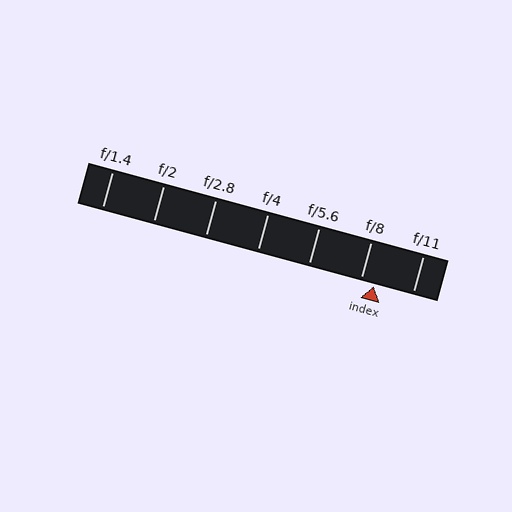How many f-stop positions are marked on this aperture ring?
There are 7 f-stop positions marked.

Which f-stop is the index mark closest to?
The index mark is closest to f/8.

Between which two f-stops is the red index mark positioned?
The index mark is between f/8 and f/11.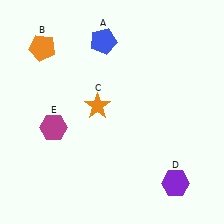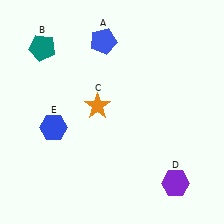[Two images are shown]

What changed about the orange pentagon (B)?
In Image 1, B is orange. In Image 2, it changed to teal.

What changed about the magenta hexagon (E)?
In Image 1, E is magenta. In Image 2, it changed to blue.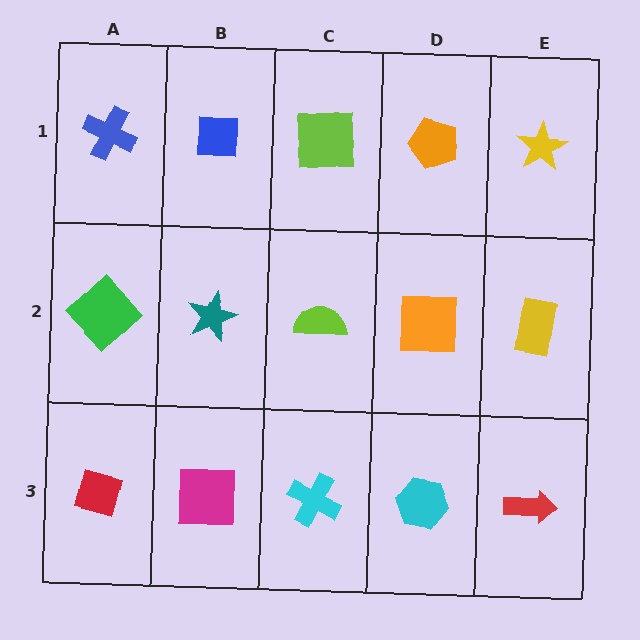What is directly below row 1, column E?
A yellow rectangle.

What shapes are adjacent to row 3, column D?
An orange square (row 2, column D), a cyan cross (row 3, column C), a red arrow (row 3, column E).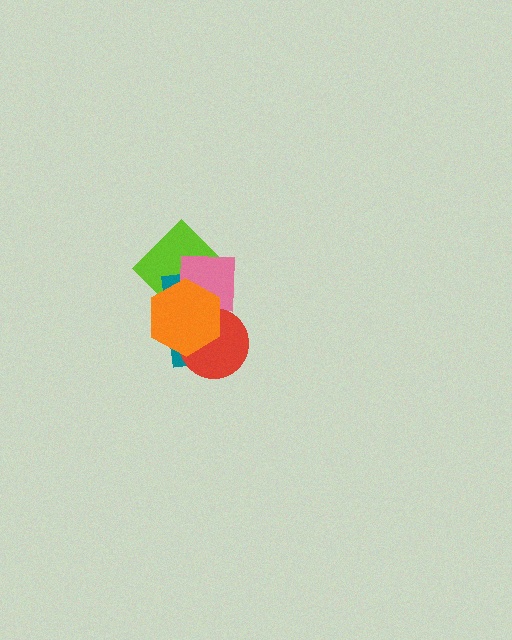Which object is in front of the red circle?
The orange hexagon is in front of the red circle.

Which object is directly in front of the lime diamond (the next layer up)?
The teal rectangle is directly in front of the lime diamond.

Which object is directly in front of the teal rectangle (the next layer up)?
The pink square is directly in front of the teal rectangle.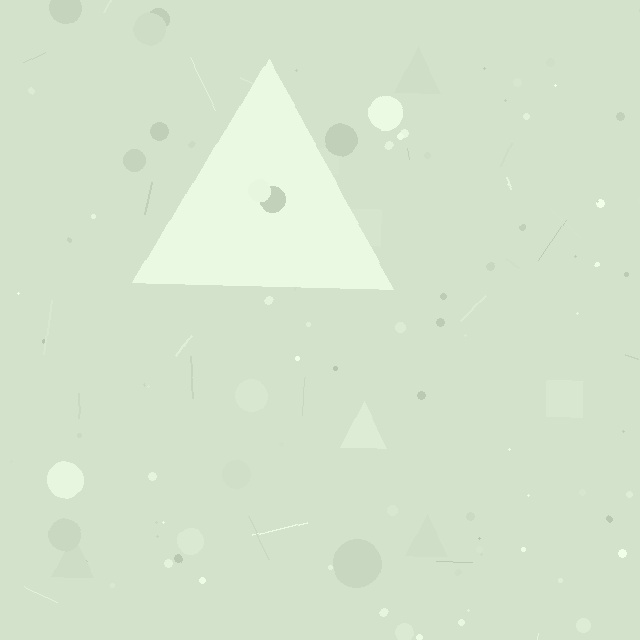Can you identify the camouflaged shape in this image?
The camouflaged shape is a triangle.